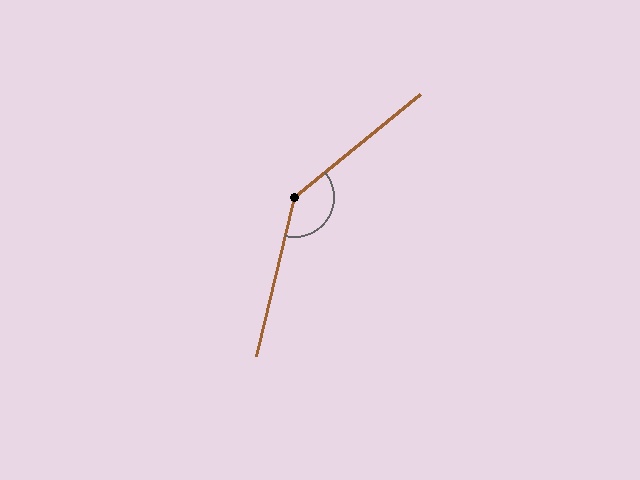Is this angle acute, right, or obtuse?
It is obtuse.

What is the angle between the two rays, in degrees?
Approximately 143 degrees.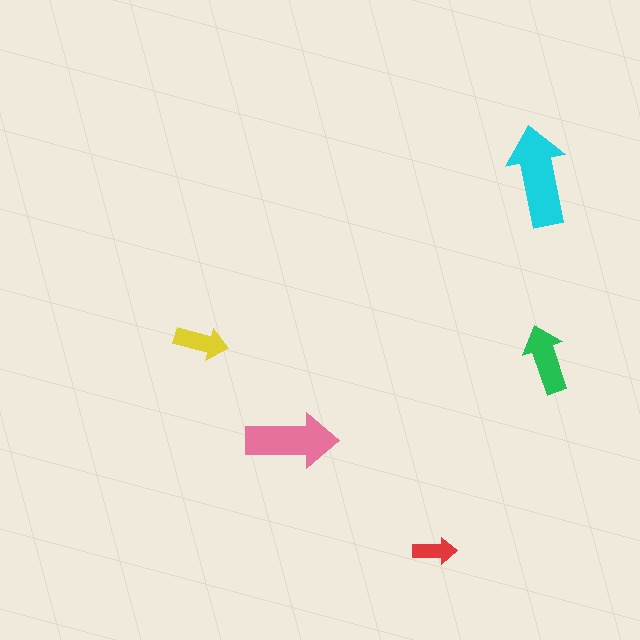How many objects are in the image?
There are 5 objects in the image.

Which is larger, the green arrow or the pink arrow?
The pink one.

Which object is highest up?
The cyan arrow is topmost.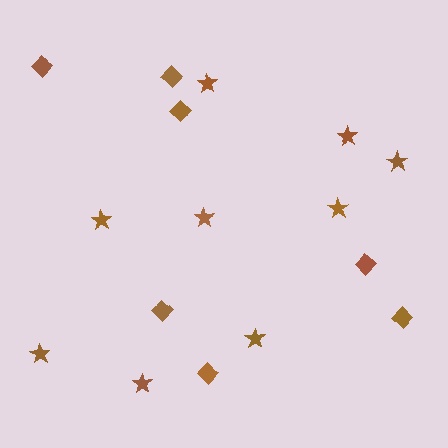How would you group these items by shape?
There are 2 groups: one group of diamonds (7) and one group of stars (9).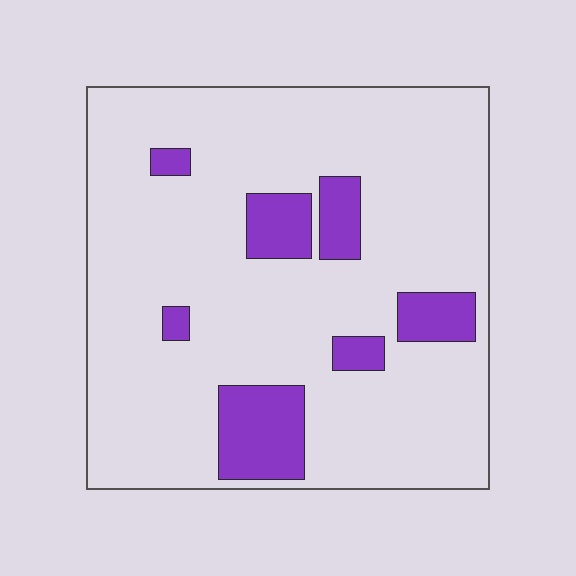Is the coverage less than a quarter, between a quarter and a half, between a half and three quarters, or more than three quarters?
Less than a quarter.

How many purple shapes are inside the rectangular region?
7.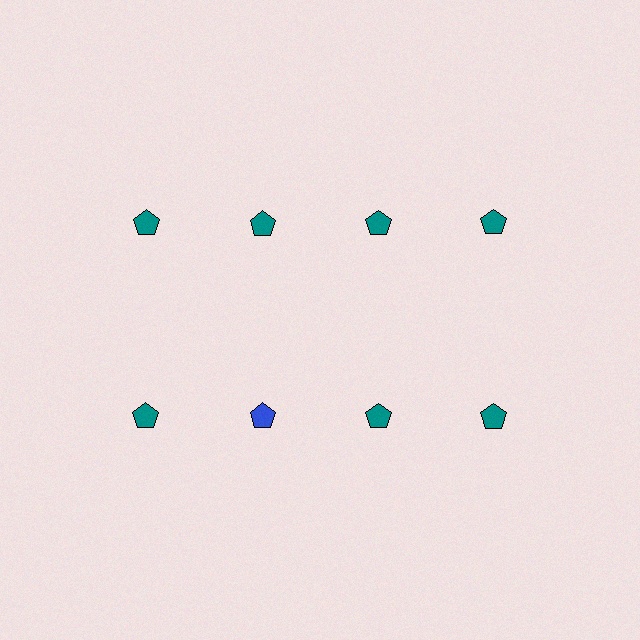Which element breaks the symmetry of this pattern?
The blue pentagon in the second row, second from left column breaks the symmetry. All other shapes are teal pentagons.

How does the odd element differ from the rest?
It has a different color: blue instead of teal.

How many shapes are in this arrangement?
There are 8 shapes arranged in a grid pattern.